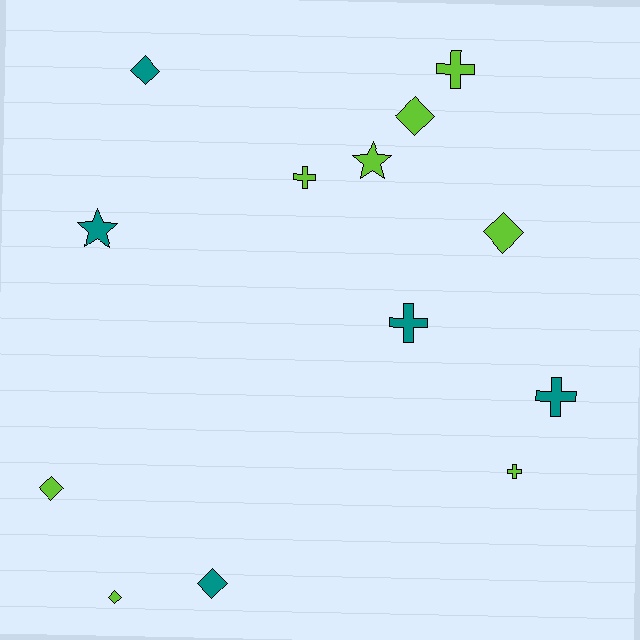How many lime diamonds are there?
There are 4 lime diamonds.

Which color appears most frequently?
Lime, with 8 objects.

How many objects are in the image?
There are 13 objects.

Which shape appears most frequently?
Diamond, with 6 objects.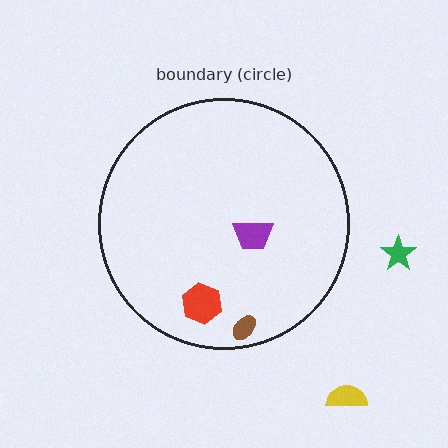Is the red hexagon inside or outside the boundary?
Inside.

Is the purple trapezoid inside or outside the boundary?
Inside.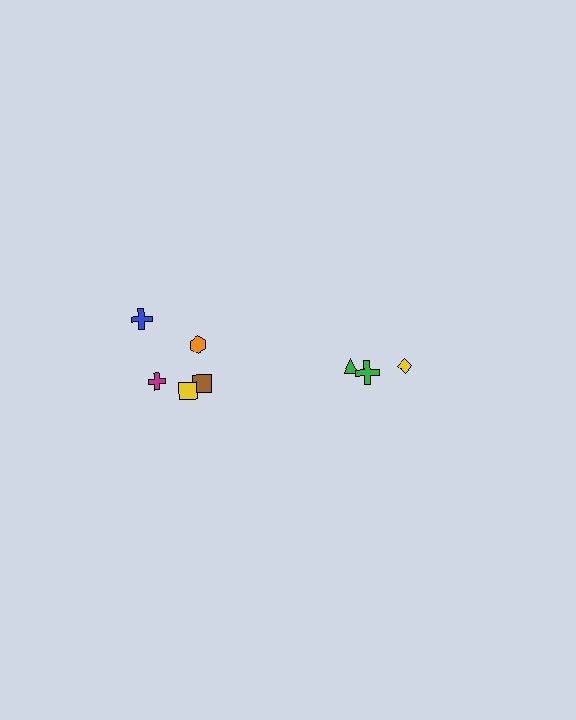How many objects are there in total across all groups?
There are 8 objects.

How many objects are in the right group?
There are 3 objects.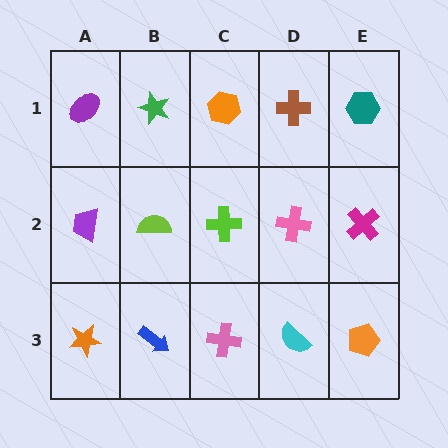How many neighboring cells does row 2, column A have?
3.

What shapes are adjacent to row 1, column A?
A purple trapezoid (row 2, column A), a green star (row 1, column B).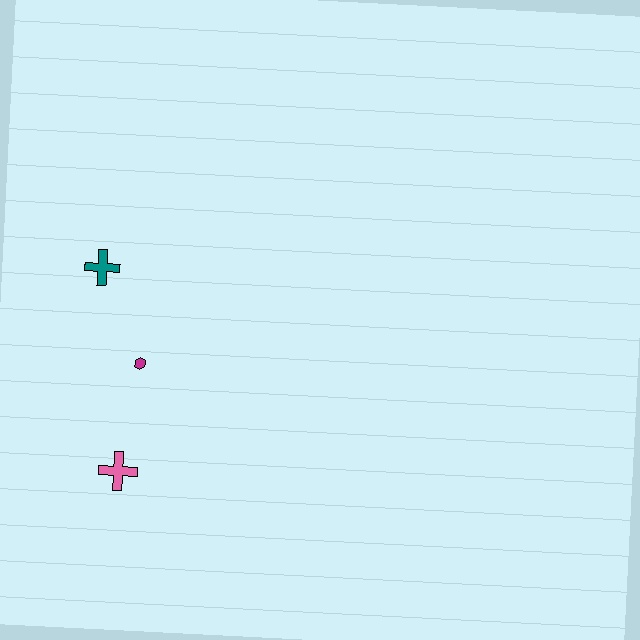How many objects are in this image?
There are 3 objects.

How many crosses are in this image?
There are 2 crosses.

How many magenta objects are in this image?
There is 1 magenta object.